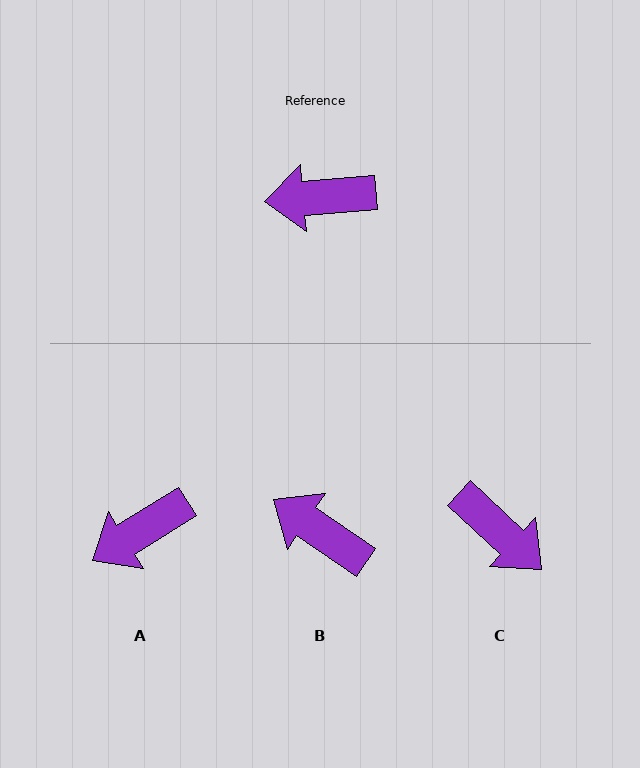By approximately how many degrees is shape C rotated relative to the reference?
Approximately 132 degrees counter-clockwise.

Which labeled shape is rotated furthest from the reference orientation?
C, about 132 degrees away.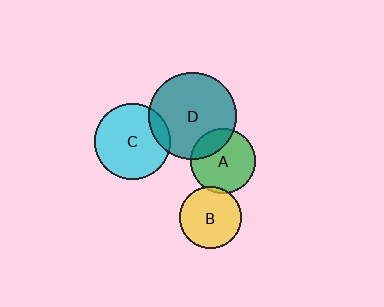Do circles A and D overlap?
Yes.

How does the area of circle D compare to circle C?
Approximately 1.3 times.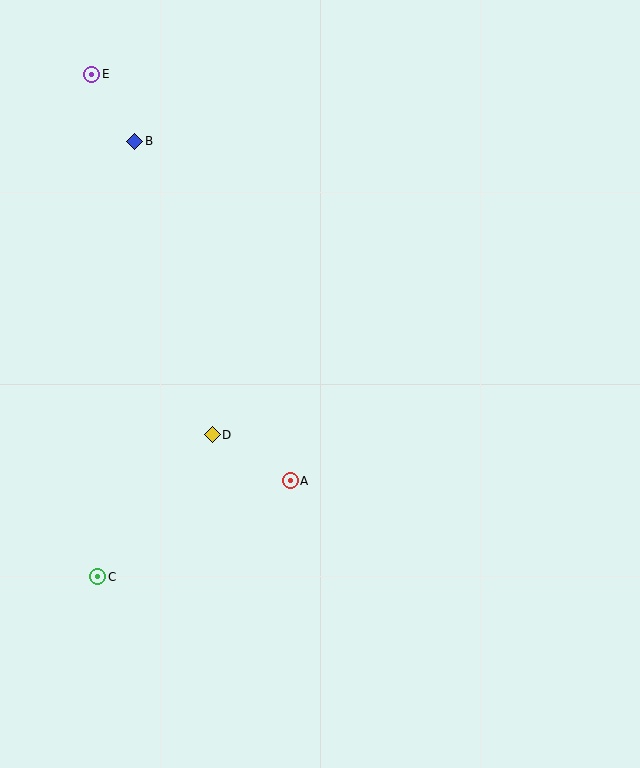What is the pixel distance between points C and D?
The distance between C and D is 182 pixels.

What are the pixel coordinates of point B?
Point B is at (135, 141).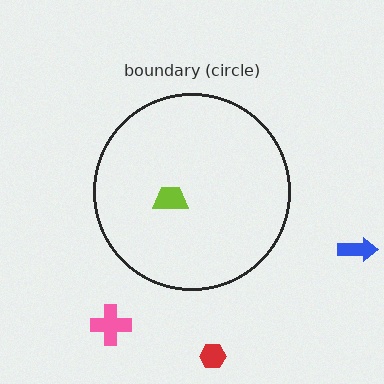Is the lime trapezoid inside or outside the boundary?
Inside.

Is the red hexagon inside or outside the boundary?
Outside.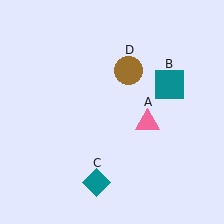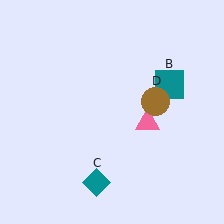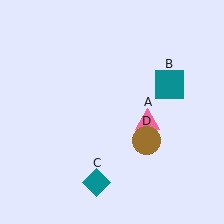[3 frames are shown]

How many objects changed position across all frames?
1 object changed position: brown circle (object D).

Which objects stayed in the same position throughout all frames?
Pink triangle (object A) and teal square (object B) and teal diamond (object C) remained stationary.